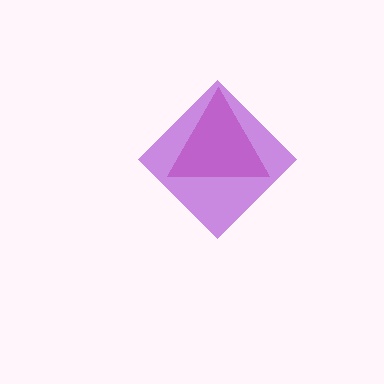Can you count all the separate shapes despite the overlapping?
Yes, there are 2 separate shapes.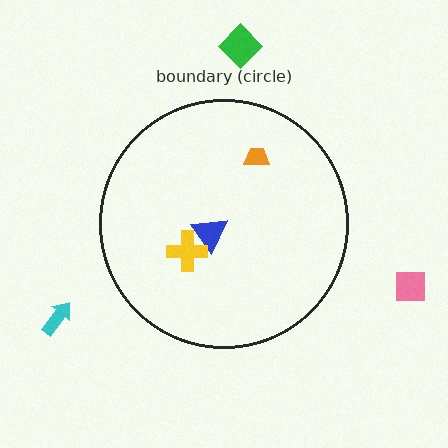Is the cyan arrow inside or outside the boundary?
Outside.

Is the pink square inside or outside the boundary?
Outside.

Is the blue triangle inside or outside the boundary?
Inside.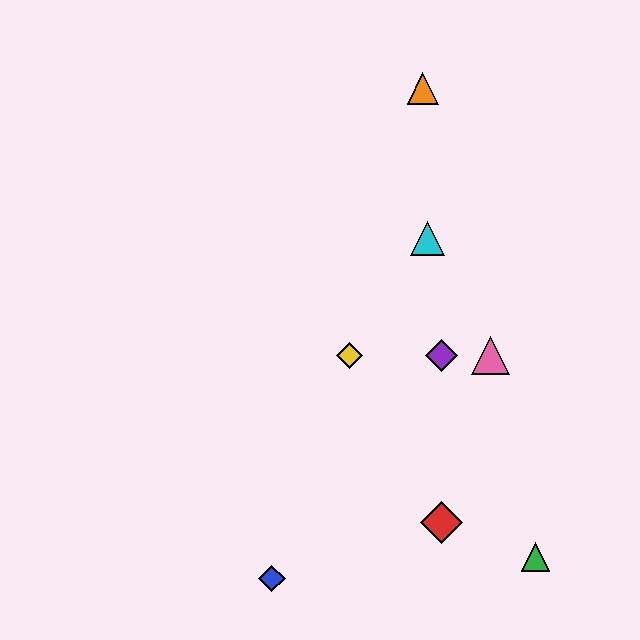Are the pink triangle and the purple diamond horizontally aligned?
Yes, both are at y≈356.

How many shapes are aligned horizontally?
3 shapes (the yellow diamond, the purple diamond, the pink triangle) are aligned horizontally.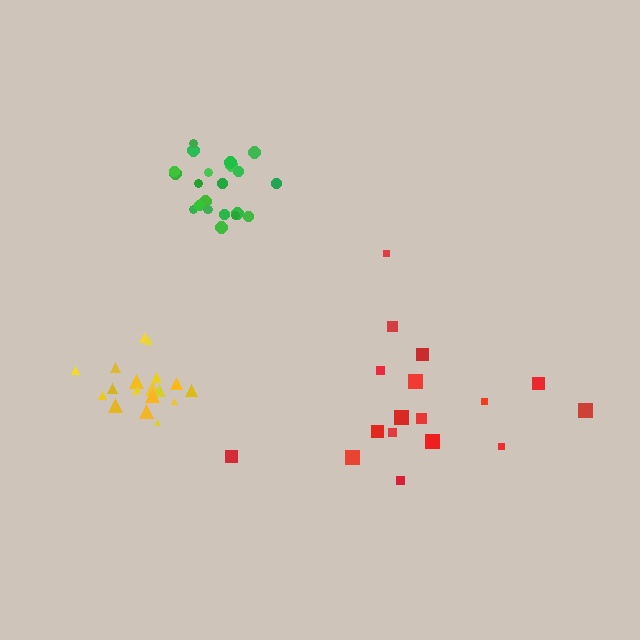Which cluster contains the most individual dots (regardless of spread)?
Green (22).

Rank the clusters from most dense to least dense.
yellow, green, red.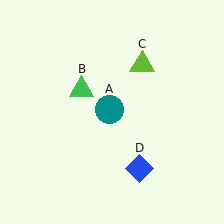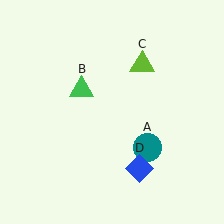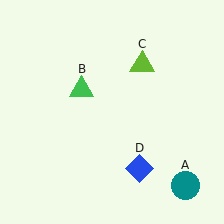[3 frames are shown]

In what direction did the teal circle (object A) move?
The teal circle (object A) moved down and to the right.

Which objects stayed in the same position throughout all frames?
Green triangle (object B) and lime triangle (object C) and blue diamond (object D) remained stationary.